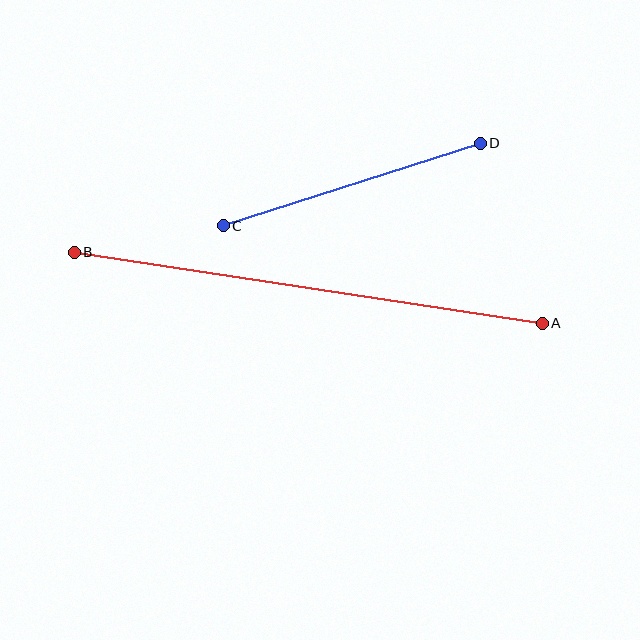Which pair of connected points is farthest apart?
Points A and B are farthest apart.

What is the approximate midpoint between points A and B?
The midpoint is at approximately (308, 288) pixels.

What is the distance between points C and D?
The distance is approximately 270 pixels.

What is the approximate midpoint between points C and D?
The midpoint is at approximately (352, 185) pixels.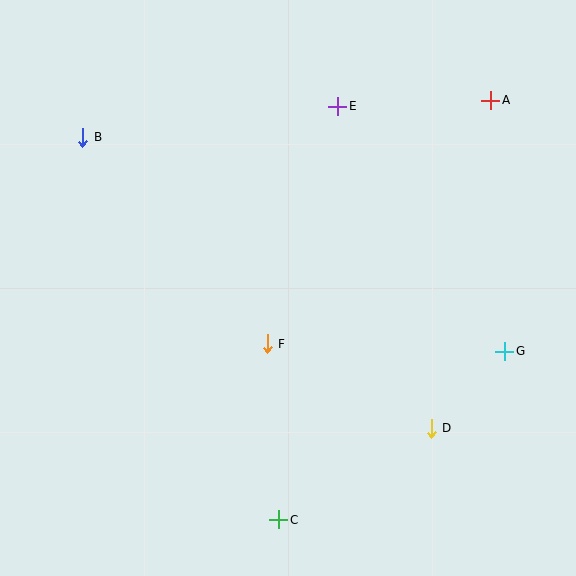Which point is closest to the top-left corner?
Point B is closest to the top-left corner.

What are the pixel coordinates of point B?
Point B is at (83, 137).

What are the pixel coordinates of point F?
Point F is at (267, 344).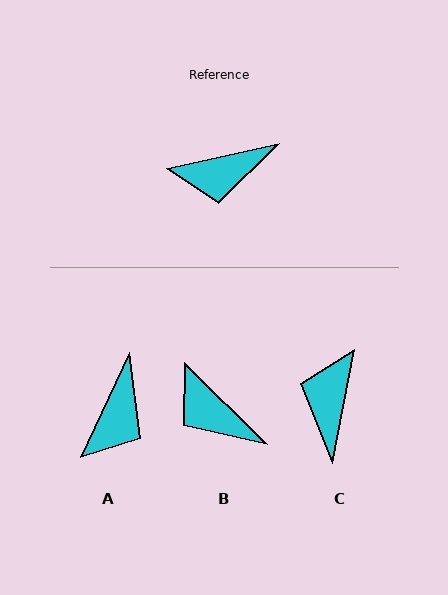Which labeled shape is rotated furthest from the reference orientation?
C, about 113 degrees away.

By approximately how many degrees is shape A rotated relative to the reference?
Approximately 52 degrees counter-clockwise.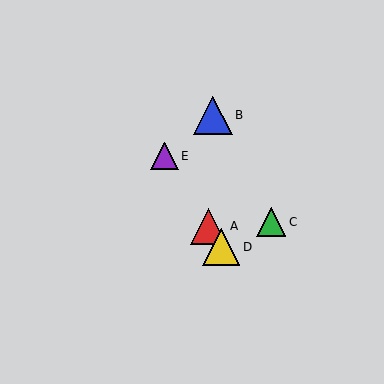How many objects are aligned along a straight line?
3 objects (A, D, E) are aligned along a straight line.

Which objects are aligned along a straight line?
Objects A, D, E are aligned along a straight line.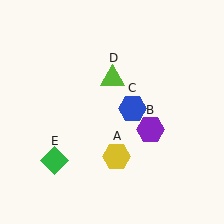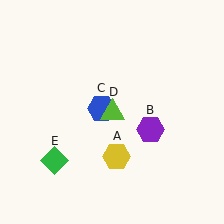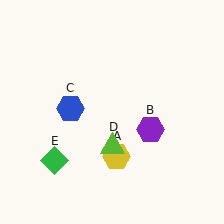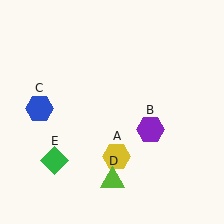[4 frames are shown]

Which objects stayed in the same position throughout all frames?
Yellow hexagon (object A) and purple hexagon (object B) and green diamond (object E) remained stationary.